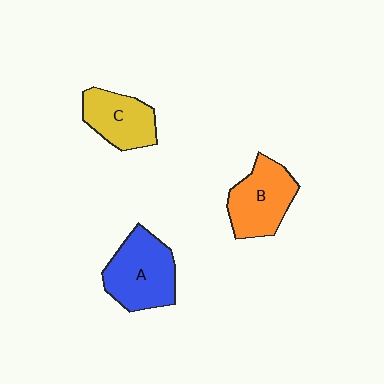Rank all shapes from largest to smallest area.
From largest to smallest: A (blue), B (orange), C (yellow).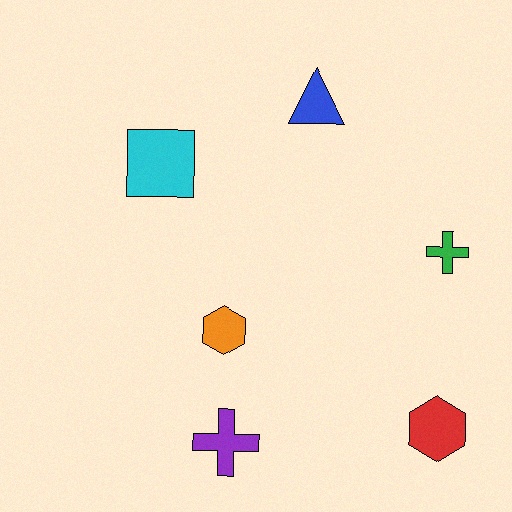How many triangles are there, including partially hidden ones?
There is 1 triangle.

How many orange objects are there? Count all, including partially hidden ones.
There is 1 orange object.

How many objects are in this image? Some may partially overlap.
There are 6 objects.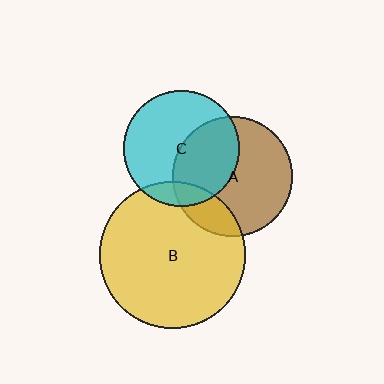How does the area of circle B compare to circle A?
Approximately 1.5 times.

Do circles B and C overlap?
Yes.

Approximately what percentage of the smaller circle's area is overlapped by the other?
Approximately 10%.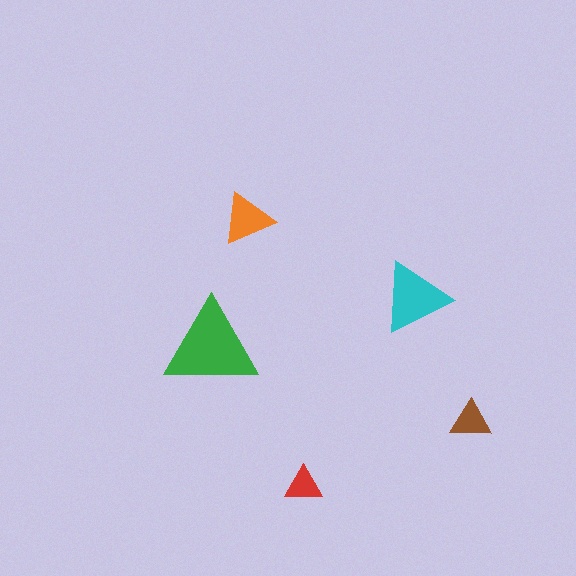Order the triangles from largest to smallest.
the green one, the cyan one, the orange one, the brown one, the red one.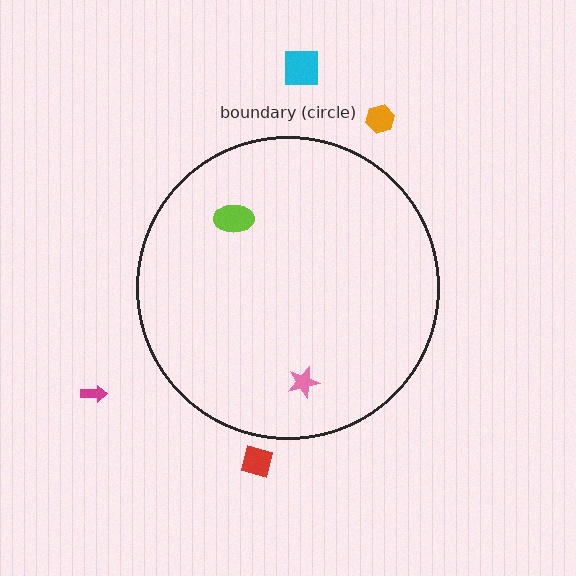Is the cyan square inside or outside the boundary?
Outside.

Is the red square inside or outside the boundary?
Outside.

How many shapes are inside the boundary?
2 inside, 4 outside.